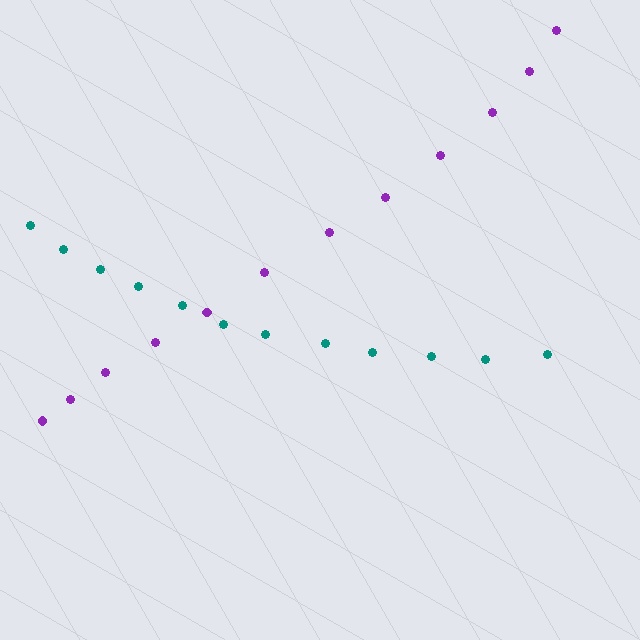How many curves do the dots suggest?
There are 2 distinct paths.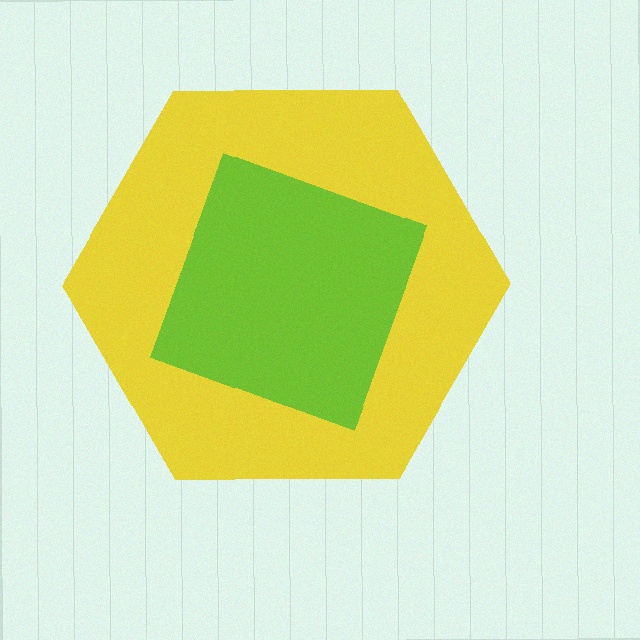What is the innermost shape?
The lime diamond.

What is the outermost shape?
The yellow hexagon.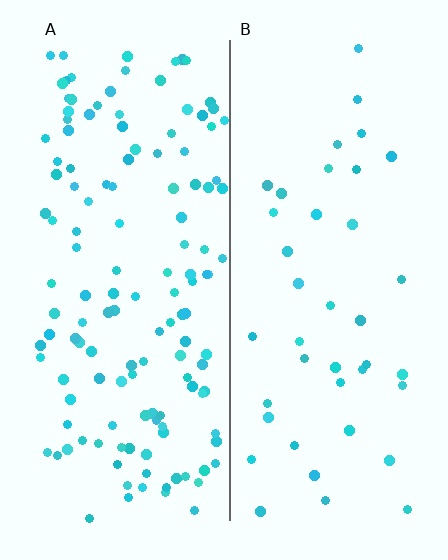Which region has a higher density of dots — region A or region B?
A (the left).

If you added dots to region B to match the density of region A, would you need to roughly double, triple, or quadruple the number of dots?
Approximately triple.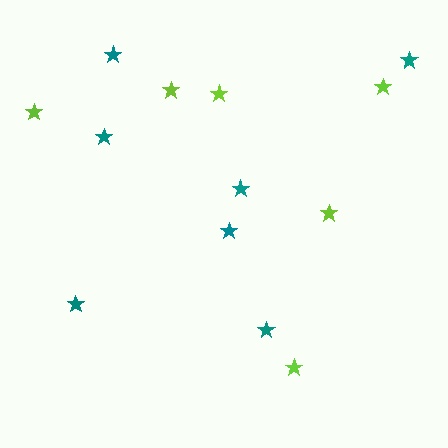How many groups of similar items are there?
There are 2 groups: one group of teal stars (7) and one group of lime stars (6).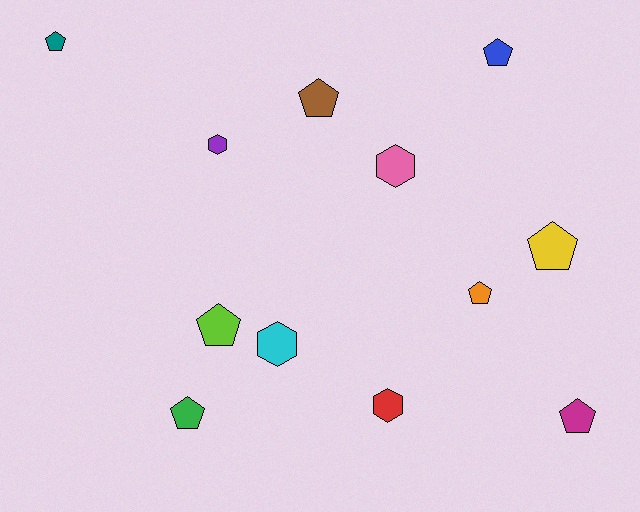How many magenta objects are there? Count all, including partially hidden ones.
There is 1 magenta object.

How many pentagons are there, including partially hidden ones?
There are 8 pentagons.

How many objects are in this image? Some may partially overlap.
There are 12 objects.